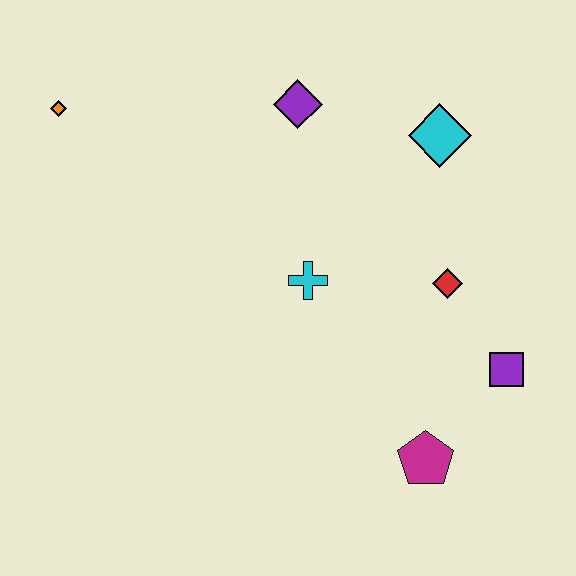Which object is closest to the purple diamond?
The cyan diamond is closest to the purple diamond.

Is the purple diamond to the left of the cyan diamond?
Yes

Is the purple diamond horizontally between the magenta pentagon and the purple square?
No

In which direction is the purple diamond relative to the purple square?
The purple diamond is above the purple square.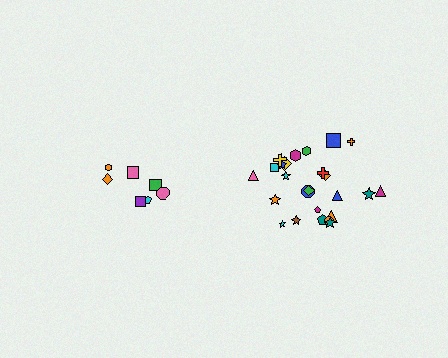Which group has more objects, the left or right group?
The right group.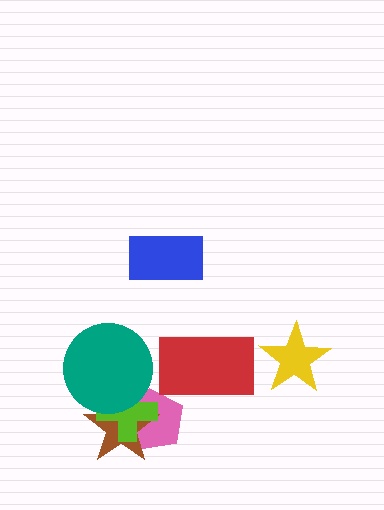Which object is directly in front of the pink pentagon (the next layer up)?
The brown star is directly in front of the pink pentagon.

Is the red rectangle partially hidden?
No, no other shape covers it.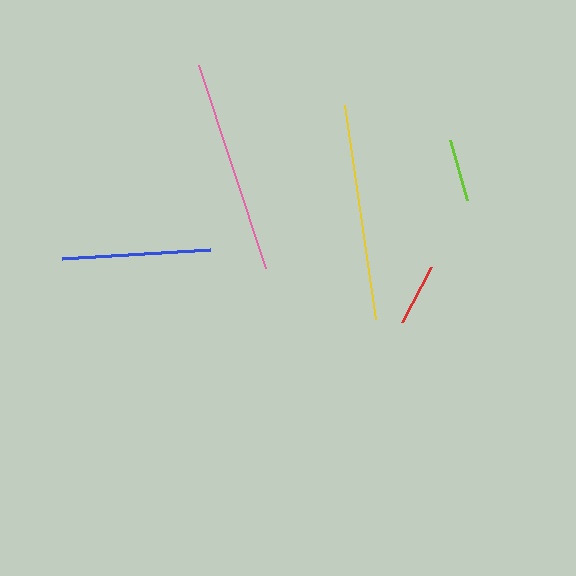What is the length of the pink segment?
The pink segment is approximately 213 pixels long.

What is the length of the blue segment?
The blue segment is approximately 149 pixels long.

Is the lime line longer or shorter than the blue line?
The blue line is longer than the lime line.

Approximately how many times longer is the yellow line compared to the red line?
The yellow line is approximately 3.5 times the length of the red line.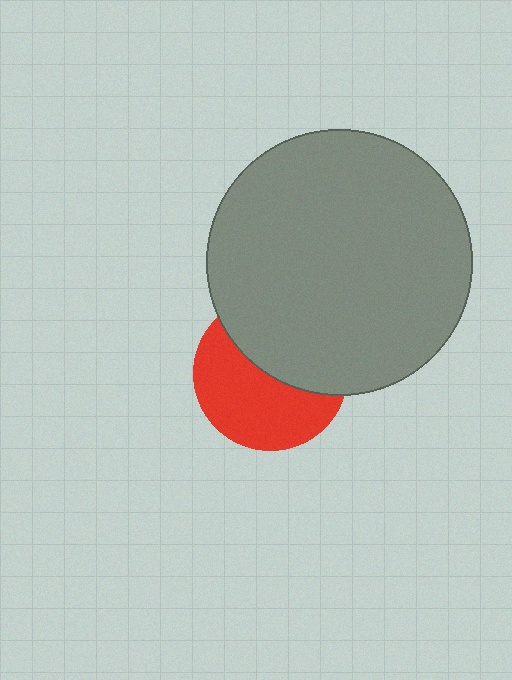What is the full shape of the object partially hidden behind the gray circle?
The partially hidden object is a red circle.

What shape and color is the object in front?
The object in front is a gray circle.